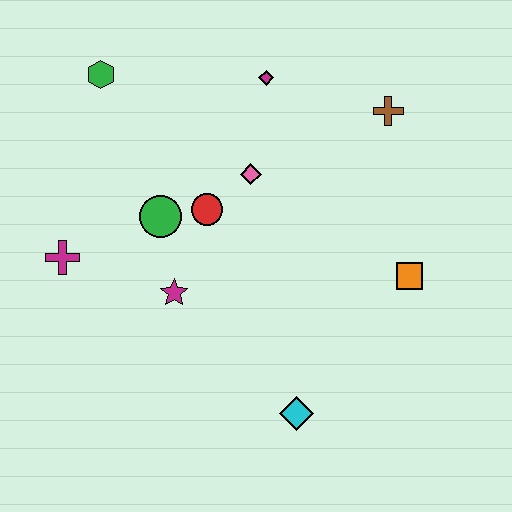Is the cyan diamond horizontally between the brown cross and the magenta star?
Yes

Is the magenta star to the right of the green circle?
Yes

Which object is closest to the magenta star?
The green circle is closest to the magenta star.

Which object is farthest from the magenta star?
The brown cross is farthest from the magenta star.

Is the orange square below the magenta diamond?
Yes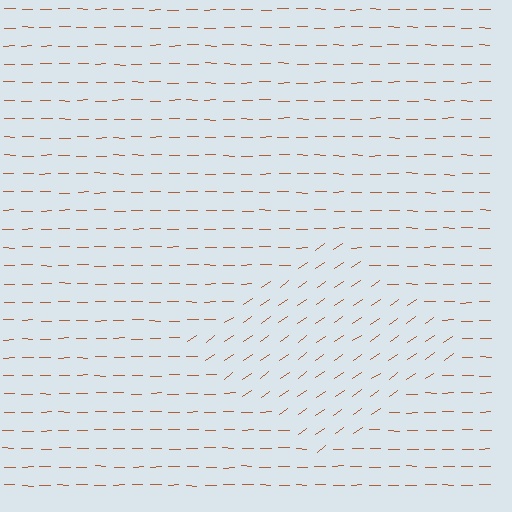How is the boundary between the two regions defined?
The boundary is defined purely by a change in line orientation (approximately 36 degrees difference). All lines are the same color and thickness.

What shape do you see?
I see a diamond.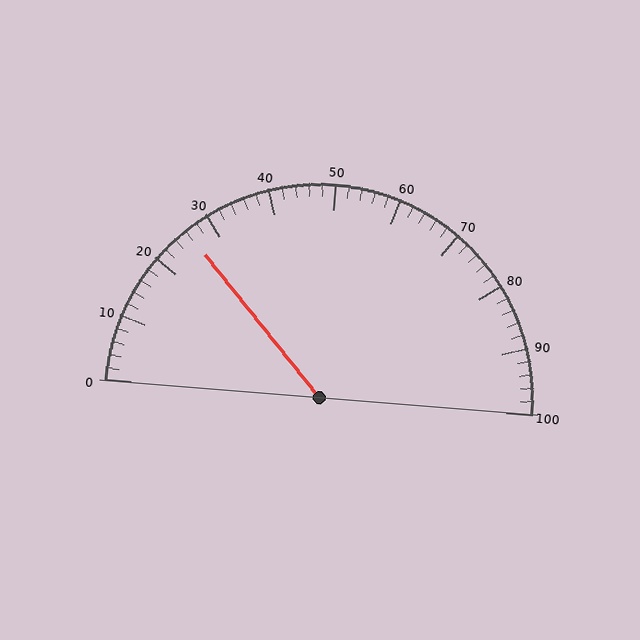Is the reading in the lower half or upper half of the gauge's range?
The reading is in the lower half of the range (0 to 100).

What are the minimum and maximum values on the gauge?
The gauge ranges from 0 to 100.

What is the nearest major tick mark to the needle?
The nearest major tick mark is 30.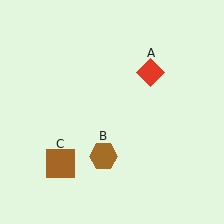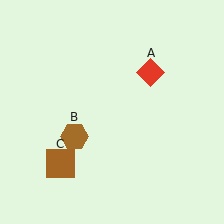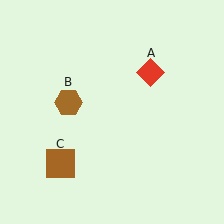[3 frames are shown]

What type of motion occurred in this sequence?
The brown hexagon (object B) rotated clockwise around the center of the scene.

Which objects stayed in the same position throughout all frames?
Red diamond (object A) and brown square (object C) remained stationary.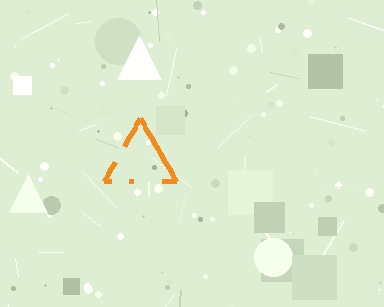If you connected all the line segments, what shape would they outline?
They would outline a triangle.